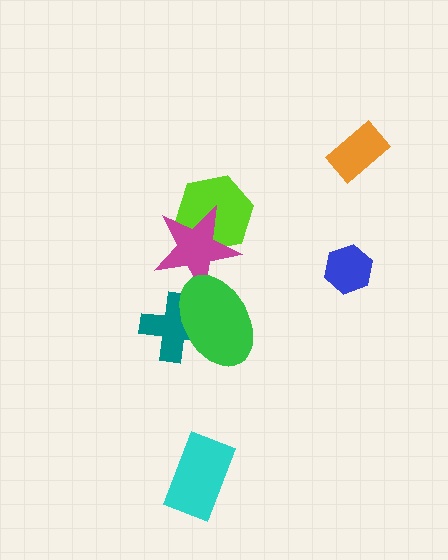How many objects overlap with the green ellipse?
2 objects overlap with the green ellipse.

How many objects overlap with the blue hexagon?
0 objects overlap with the blue hexagon.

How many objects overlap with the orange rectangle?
0 objects overlap with the orange rectangle.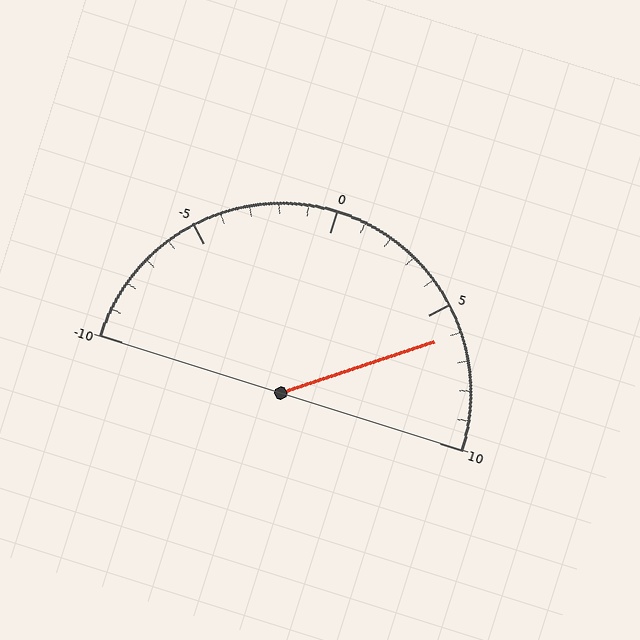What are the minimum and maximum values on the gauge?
The gauge ranges from -10 to 10.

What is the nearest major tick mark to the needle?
The nearest major tick mark is 5.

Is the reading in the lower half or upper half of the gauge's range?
The reading is in the upper half of the range (-10 to 10).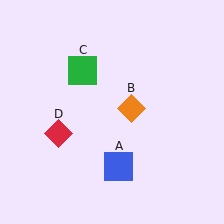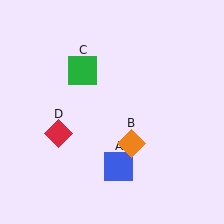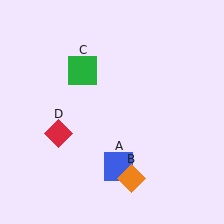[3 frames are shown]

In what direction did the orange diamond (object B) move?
The orange diamond (object B) moved down.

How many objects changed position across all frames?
1 object changed position: orange diamond (object B).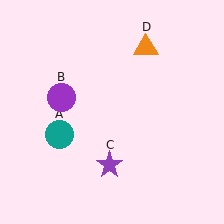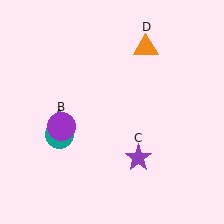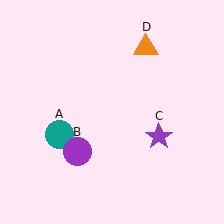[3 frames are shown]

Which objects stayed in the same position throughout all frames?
Teal circle (object A) and orange triangle (object D) remained stationary.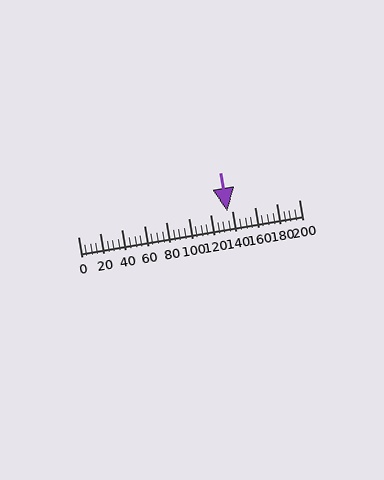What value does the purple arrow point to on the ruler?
The purple arrow points to approximately 135.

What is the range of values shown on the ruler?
The ruler shows values from 0 to 200.